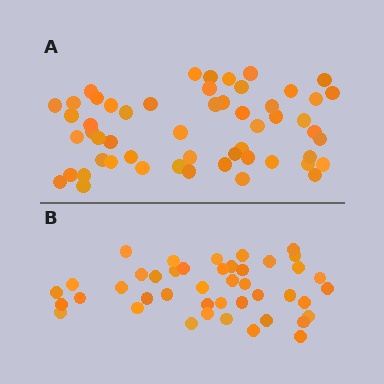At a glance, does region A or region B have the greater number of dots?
Region A (the top region) has more dots.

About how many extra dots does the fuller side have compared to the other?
Region A has roughly 12 or so more dots than region B.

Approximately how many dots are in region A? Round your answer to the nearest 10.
About 50 dots. (The exact count is 54, which rounds to 50.)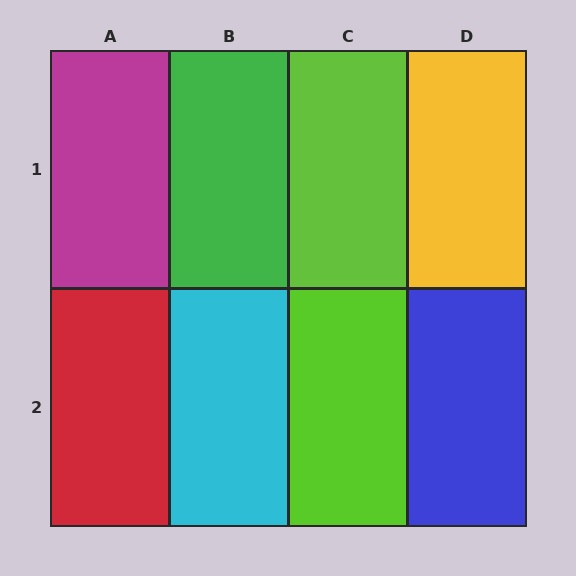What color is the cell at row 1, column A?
Magenta.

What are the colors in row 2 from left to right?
Red, cyan, lime, blue.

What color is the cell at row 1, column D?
Yellow.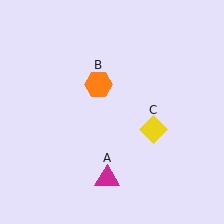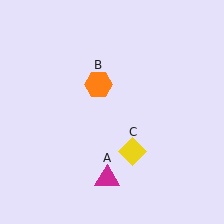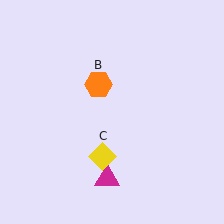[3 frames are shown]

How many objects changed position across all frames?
1 object changed position: yellow diamond (object C).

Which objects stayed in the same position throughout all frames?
Magenta triangle (object A) and orange hexagon (object B) remained stationary.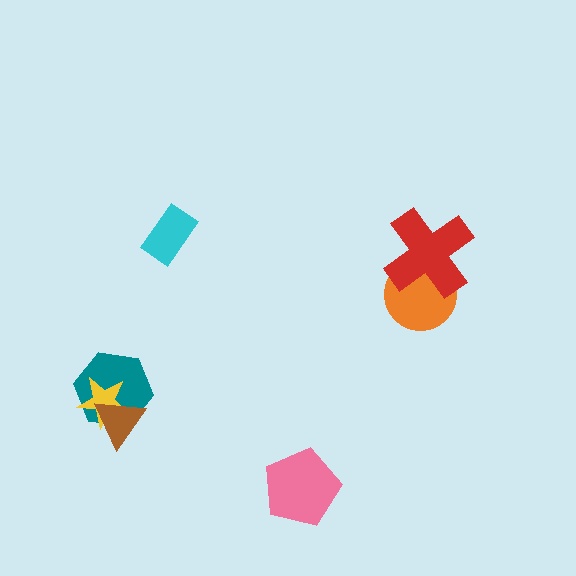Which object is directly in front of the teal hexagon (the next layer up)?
The yellow star is directly in front of the teal hexagon.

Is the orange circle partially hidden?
Yes, it is partially covered by another shape.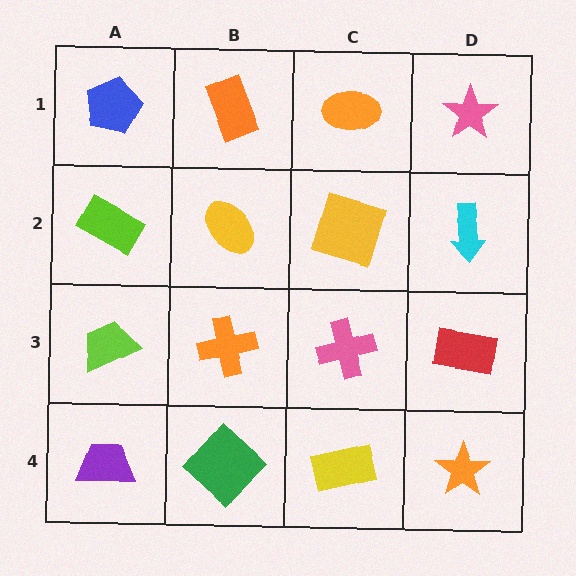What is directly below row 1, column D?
A cyan arrow.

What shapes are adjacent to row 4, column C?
A pink cross (row 3, column C), a green diamond (row 4, column B), an orange star (row 4, column D).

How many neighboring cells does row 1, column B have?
3.